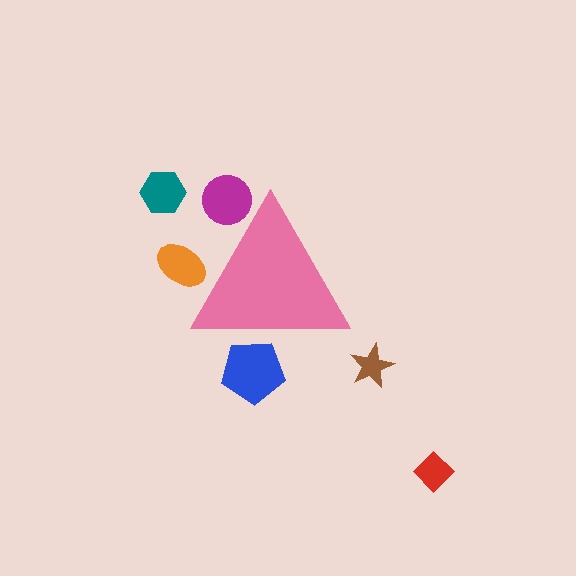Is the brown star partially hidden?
No, the brown star is fully visible.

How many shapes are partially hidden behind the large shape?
3 shapes are partially hidden.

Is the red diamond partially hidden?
No, the red diamond is fully visible.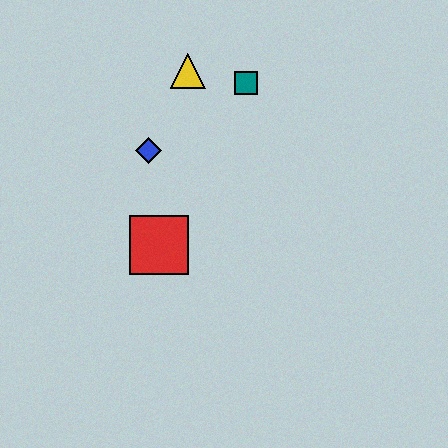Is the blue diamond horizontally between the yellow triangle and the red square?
No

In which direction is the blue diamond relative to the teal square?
The blue diamond is to the left of the teal square.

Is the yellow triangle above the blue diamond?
Yes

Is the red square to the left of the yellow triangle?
Yes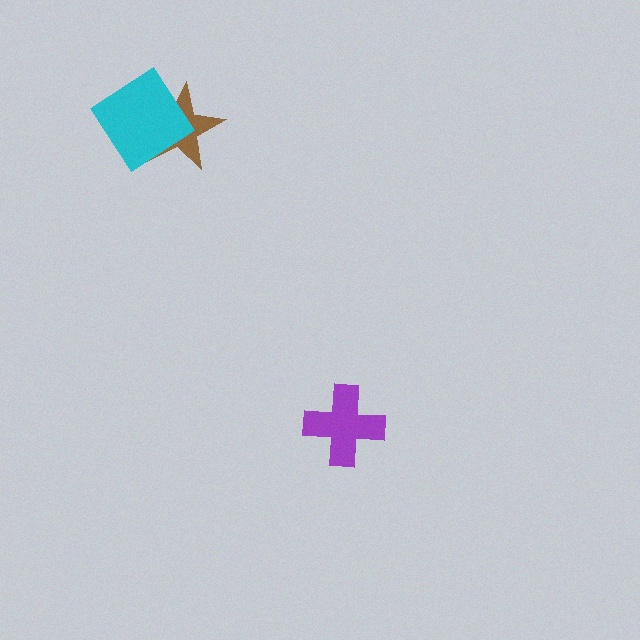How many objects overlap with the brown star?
1 object overlaps with the brown star.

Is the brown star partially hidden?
Yes, it is partially covered by another shape.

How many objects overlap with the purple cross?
0 objects overlap with the purple cross.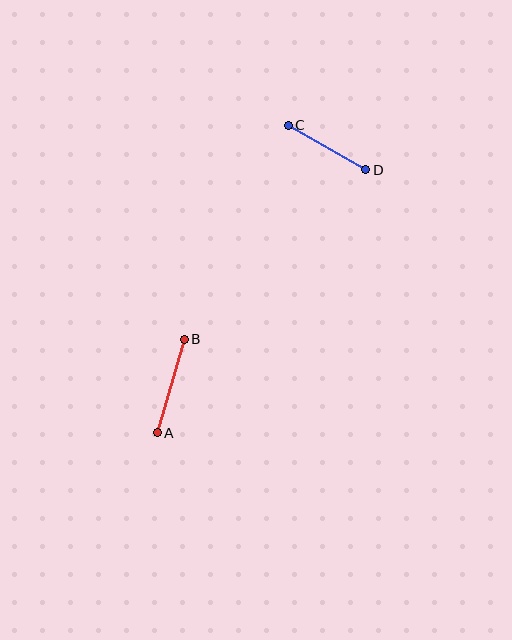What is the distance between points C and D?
The distance is approximately 90 pixels.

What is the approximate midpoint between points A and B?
The midpoint is at approximately (171, 386) pixels.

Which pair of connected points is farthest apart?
Points A and B are farthest apart.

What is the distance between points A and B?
The distance is approximately 97 pixels.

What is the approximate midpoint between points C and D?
The midpoint is at approximately (327, 148) pixels.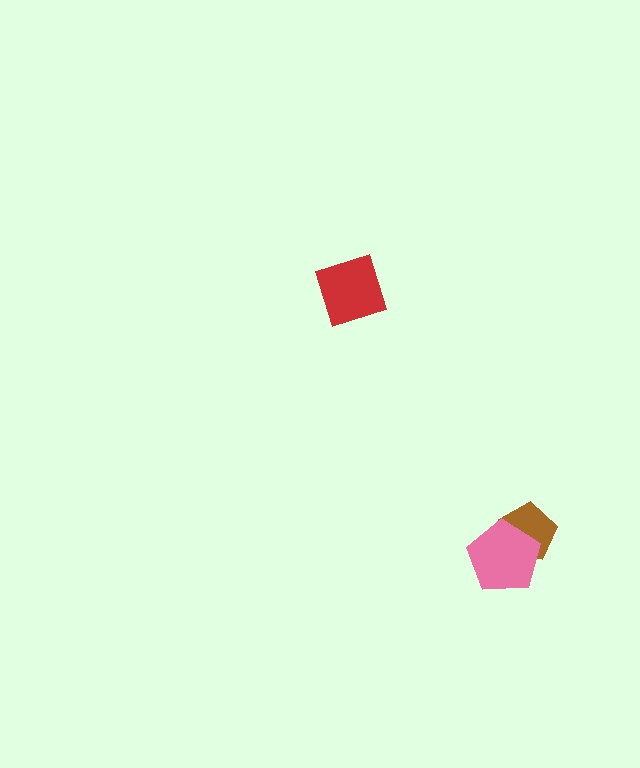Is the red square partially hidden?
No, no other shape covers it.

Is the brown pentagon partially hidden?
Yes, it is partially covered by another shape.